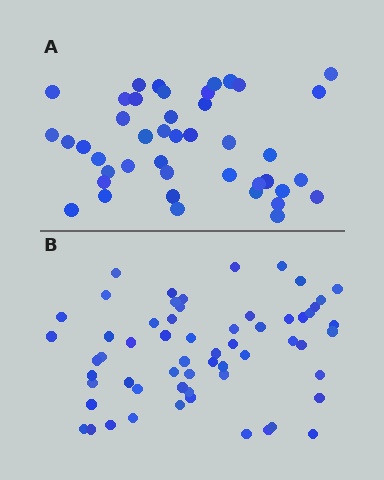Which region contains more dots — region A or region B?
Region B (the bottom region) has more dots.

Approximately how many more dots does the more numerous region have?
Region B has approximately 15 more dots than region A.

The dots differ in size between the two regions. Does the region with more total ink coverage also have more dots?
No. Region A has more total ink coverage because its dots are larger, but region B actually contains more individual dots. Total area can be misleading — the number of items is what matters here.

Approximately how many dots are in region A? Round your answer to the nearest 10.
About 40 dots. (The exact count is 43, which rounds to 40.)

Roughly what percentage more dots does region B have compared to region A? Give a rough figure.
About 40% more.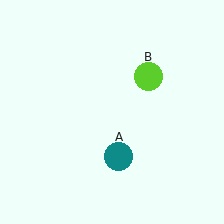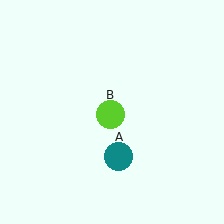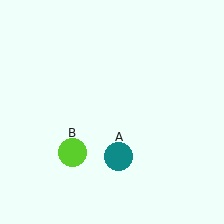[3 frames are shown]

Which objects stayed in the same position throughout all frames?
Teal circle (object A) remained stationary.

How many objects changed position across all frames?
1 object changed position: lime circle (object B).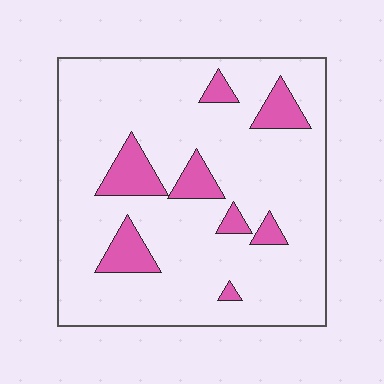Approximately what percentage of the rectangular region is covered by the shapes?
Approximately 15%.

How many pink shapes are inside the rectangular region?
8.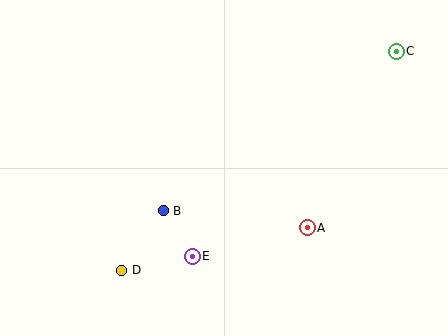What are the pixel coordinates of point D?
Point D is at (122, 270).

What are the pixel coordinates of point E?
Point E is at (192, 256).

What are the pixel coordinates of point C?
Point C is at (396, 51).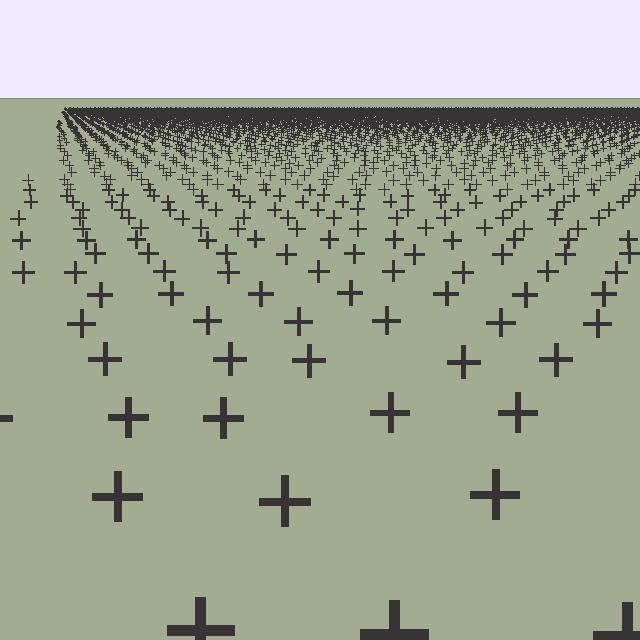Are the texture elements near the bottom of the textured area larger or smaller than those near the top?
Larger. Near the bottom, elements are closer to the viewer and appear at a bigger on-screen size.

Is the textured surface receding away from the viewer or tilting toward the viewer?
The surface is receding away from the viewer. Texture elements get smaller and denser toward the top.